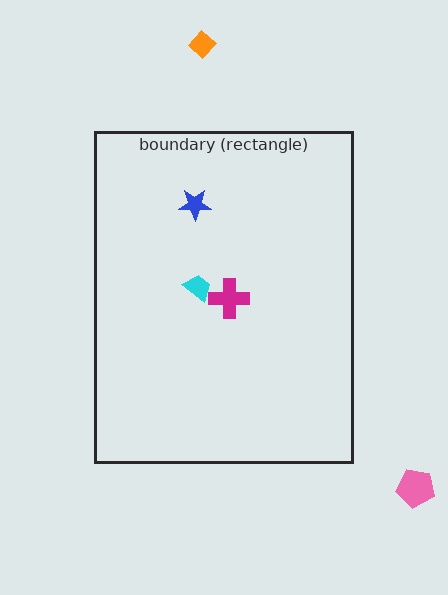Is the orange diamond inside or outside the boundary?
Outside.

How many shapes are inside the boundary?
3 inside, 2 outside.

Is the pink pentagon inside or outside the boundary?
Outside.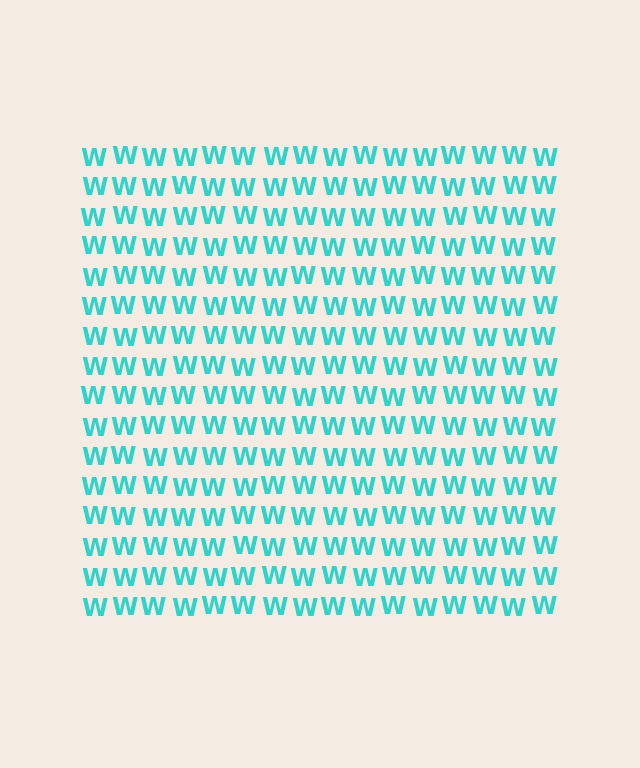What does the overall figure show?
The overall figure shows a square.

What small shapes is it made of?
It is made of small letter W's.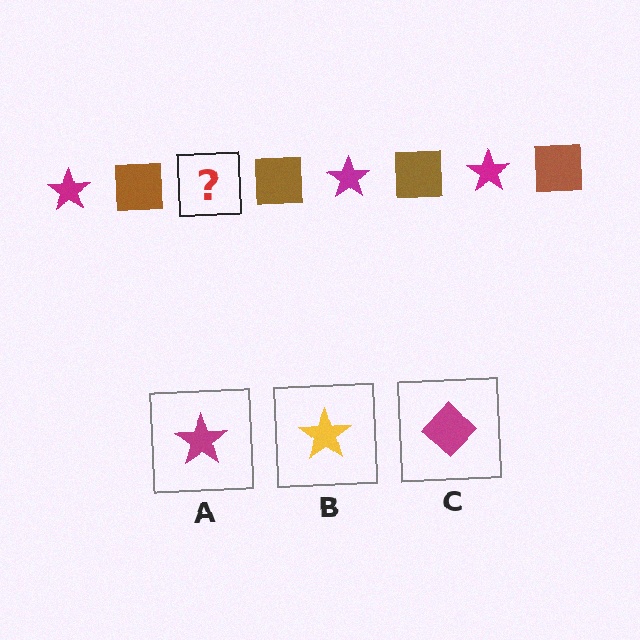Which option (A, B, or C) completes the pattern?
A.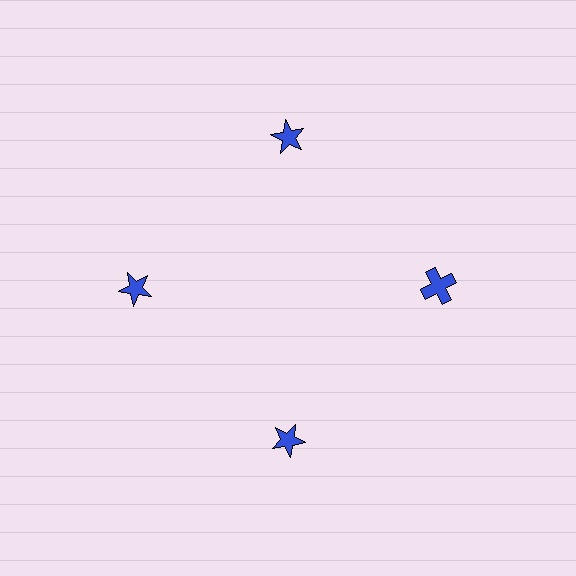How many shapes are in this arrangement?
There are 4 shapes arranged in a ring pattern.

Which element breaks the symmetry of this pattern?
The blue cross at roughly the 3 o'clock position breaks the symmetry. All other shapes are blue stars.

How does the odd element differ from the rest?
It has a different shape: cross instead of star.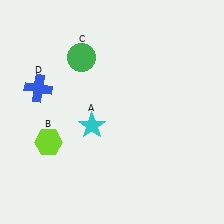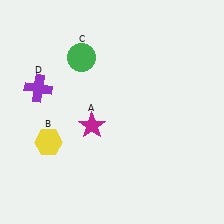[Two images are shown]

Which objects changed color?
A changed from cyan to magenta. B changed from lime to yellow. D changed from blue to purple.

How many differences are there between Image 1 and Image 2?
There are 3 differences between the two images.